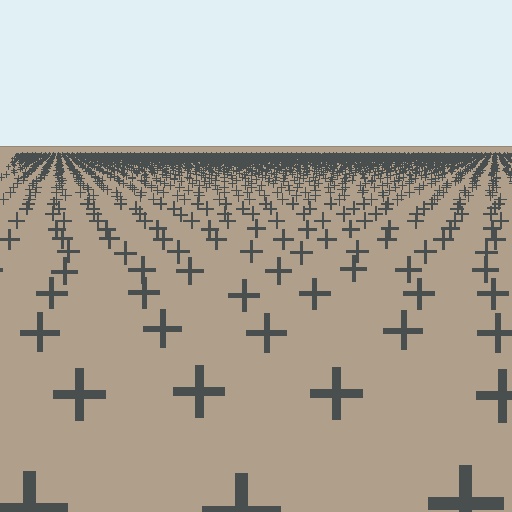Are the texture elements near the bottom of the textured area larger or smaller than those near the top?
Larger. Near the bottom, elements are closer to the viewer and appear at a bigger on-screen size.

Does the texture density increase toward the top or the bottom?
Density increases toward the top.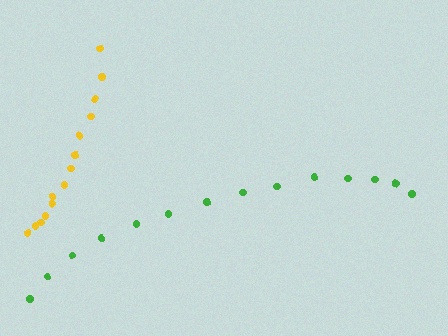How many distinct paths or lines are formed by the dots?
There are 2 distinct paths.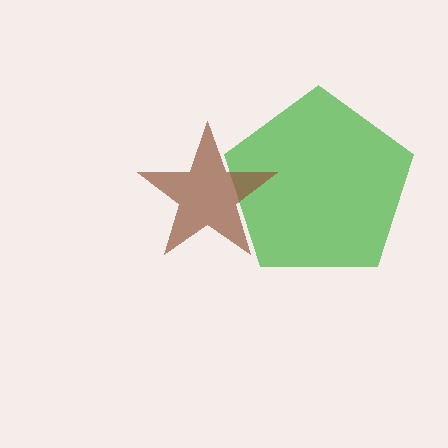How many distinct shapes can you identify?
There are 2 distinct shapes: a green pentagon, a brown star.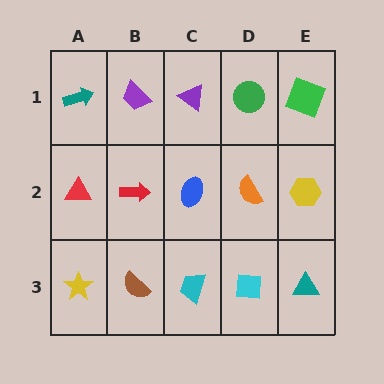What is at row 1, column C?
A purple triangle.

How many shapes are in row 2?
5 shapes.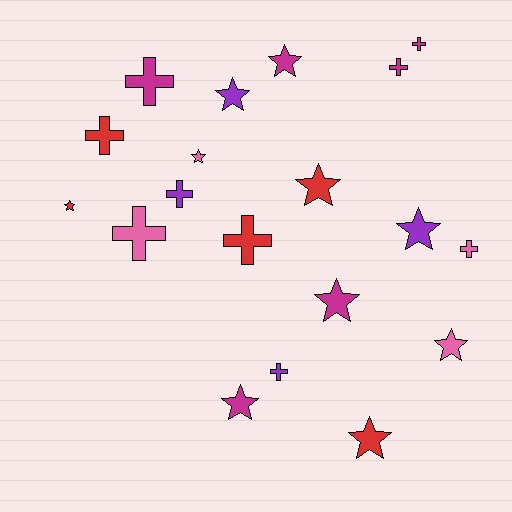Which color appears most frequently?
Magenta, with 6 objects.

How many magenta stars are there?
There are 3 magenta stars.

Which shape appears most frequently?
Star, with 10 objects.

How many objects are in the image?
There are 19 objects.